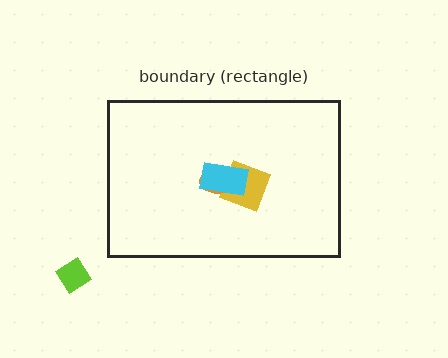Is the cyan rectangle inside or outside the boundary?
Inside.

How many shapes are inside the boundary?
3 inside, 1 outside.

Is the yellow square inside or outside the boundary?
Inside.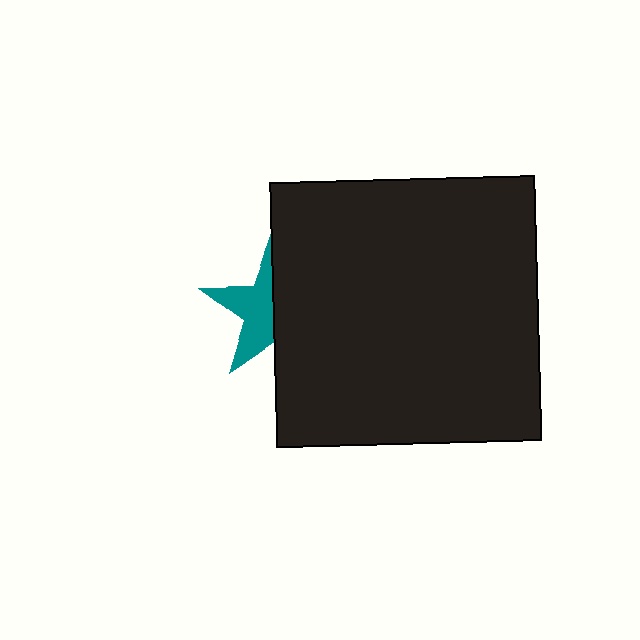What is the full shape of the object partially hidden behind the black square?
The partially hidden object is a teal star.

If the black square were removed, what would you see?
You would see the complete teal star.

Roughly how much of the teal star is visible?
About half of it is visible (roughly 49%).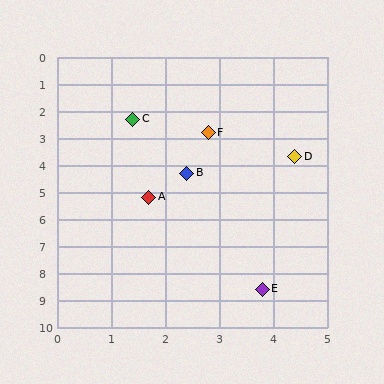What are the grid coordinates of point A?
Point A is at approximately (1.7, 5.2).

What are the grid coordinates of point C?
Point C is at approximately (1.4, 2.3).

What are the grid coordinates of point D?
Point D is at approximately (4.4, 3.7).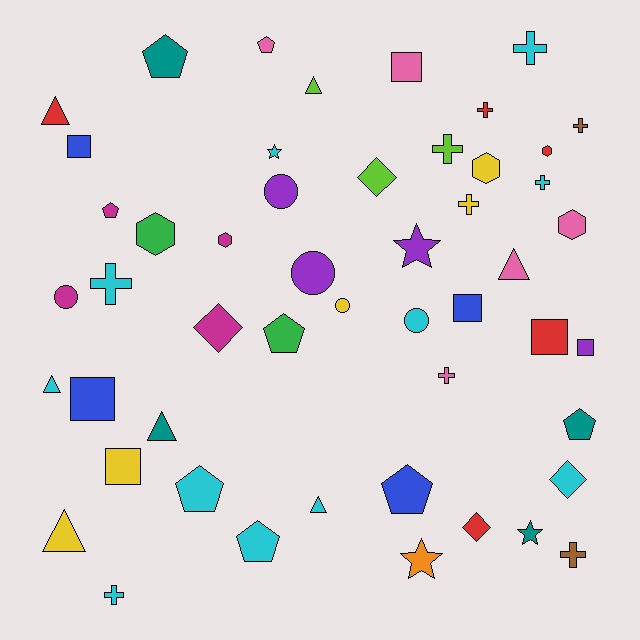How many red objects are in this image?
There are 5 red objects.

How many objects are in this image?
There are 50 objects.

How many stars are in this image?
There are 4 stars.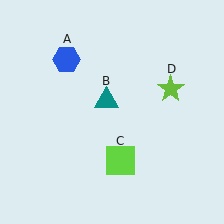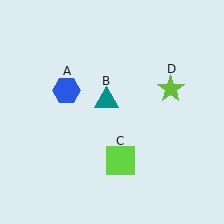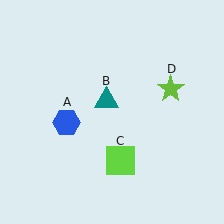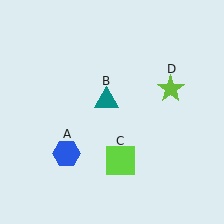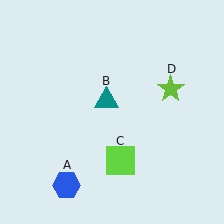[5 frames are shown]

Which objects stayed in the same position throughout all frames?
Teal triangle (object B) and lime square (object C) and lime star (object D) remained stationary.